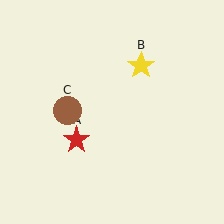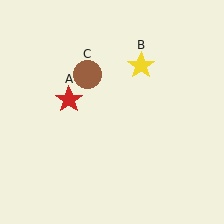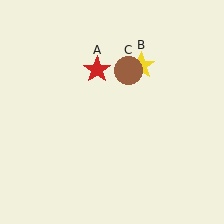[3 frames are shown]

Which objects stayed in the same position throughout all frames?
Yellow star (object B) remained stationary.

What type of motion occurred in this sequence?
The red star (object A), brown circle (object C) rotated clockwise around the center of the scene.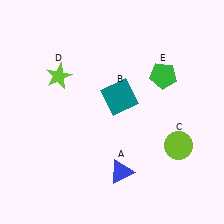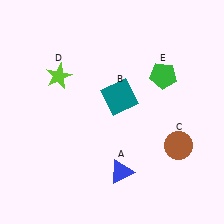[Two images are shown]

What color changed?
The circle (C) changed from lime in Image 1 to brown in Image 2.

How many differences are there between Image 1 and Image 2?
There is 1 difference between the two images.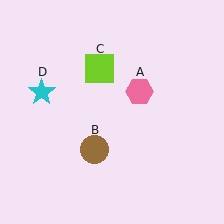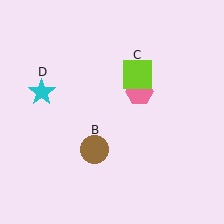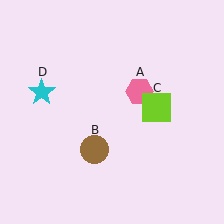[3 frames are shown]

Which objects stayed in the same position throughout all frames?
Pink hexagon (object A) and brown circle (object B) and cyan star (object D) remained stationary.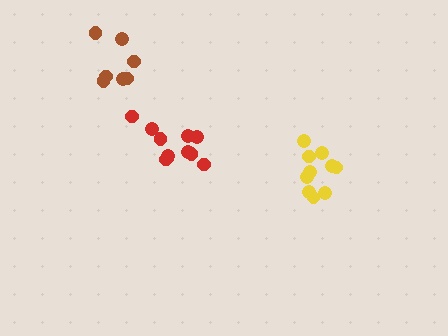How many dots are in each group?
Group 1: 10 dots, Group 2: 11 dots, Group 3: 7 dots (28 total).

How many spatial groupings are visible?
There are 3 spatial groupings.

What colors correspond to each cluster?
The clusters are colored: yellow, red, brown.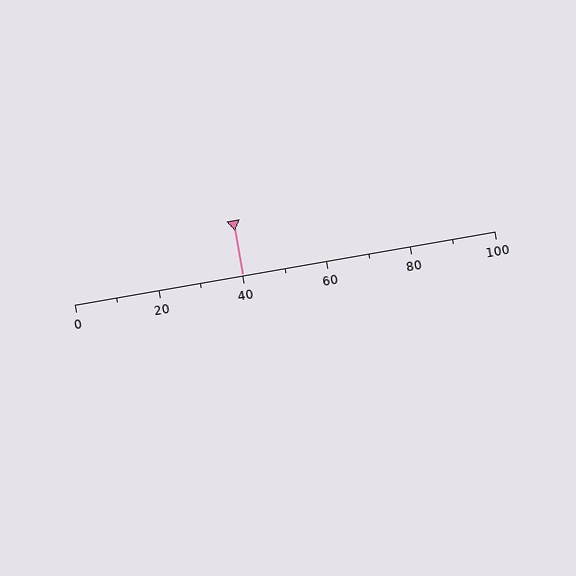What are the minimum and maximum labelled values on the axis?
The axis runs from 0 to 100.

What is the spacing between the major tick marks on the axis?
The major ticks are spaced 20 apart.